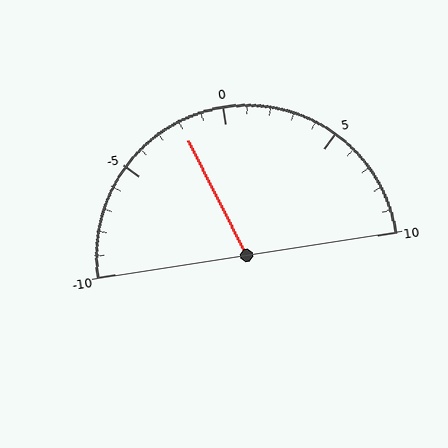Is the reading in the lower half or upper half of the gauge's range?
The reading is in the lower half of the range (-10 to 10).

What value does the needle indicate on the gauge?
The needle indicates approximately -2.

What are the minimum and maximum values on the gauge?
The gauge ranges from -10 to 10.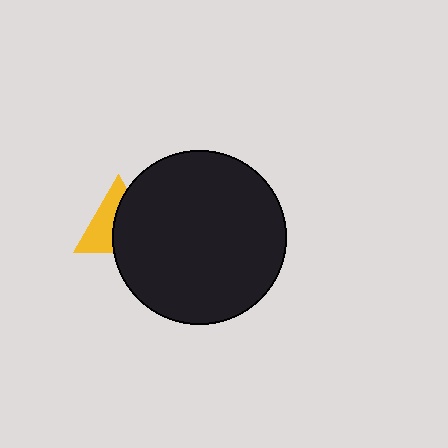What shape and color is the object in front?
The object in front is a black circle.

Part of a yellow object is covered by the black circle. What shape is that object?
It is a triangle.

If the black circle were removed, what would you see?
You would see the complete yellow triangle.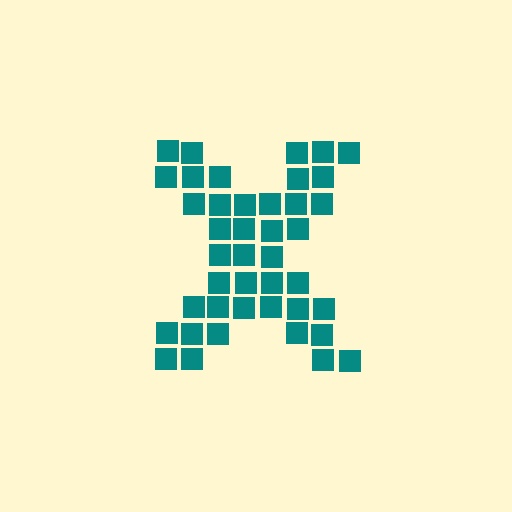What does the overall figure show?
The overall figure shows the letter X.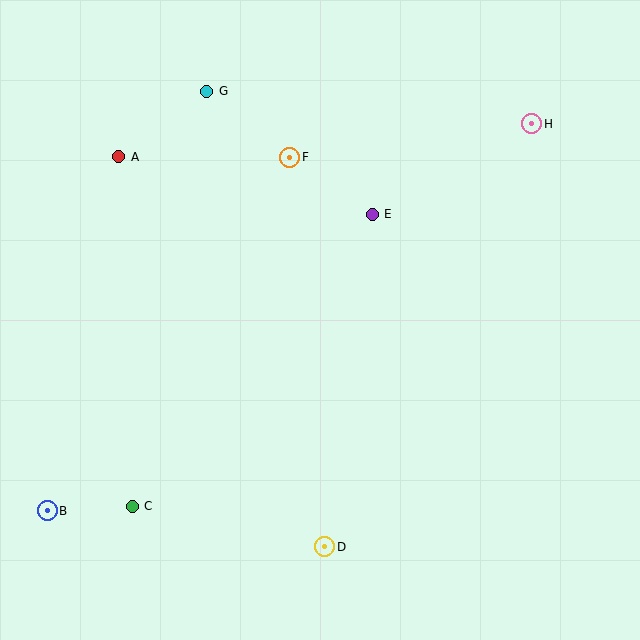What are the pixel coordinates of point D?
Point D is at (325, 547).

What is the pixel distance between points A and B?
The distance between A and B is 361 pixels.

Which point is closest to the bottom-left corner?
Point B is closest to the bottom-left corner.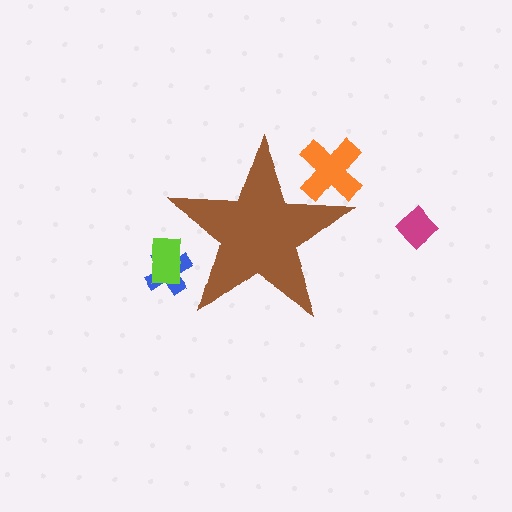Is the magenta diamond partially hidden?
No, the magenta diamond is fully visible.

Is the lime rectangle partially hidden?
Yes, the lime rectangle is partially hidden behind the brown star.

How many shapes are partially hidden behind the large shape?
3 shapes are partially hidden.